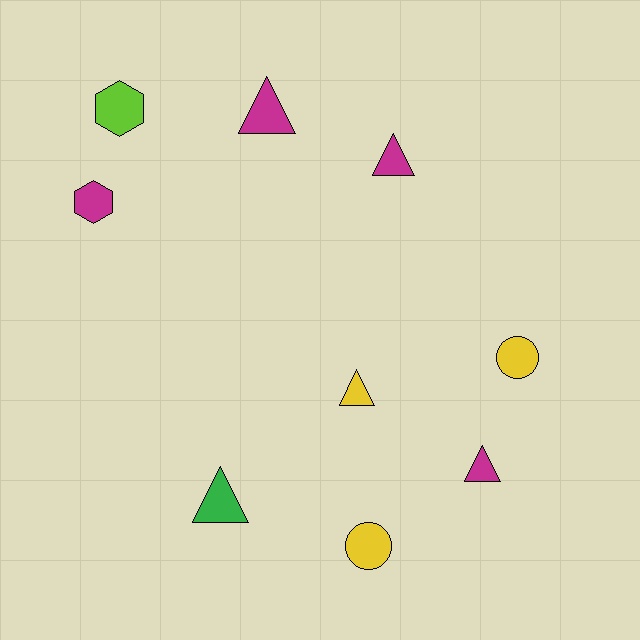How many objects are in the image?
There are 9 objects.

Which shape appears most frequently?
Triangle, with 5 objects.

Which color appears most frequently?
Magenta, with 4 objects.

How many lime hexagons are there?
There is 1 lime hexagon.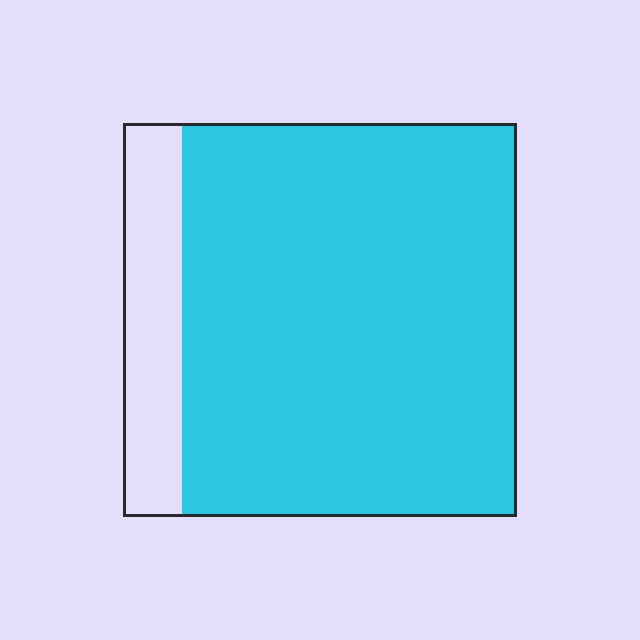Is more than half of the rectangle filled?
Yes.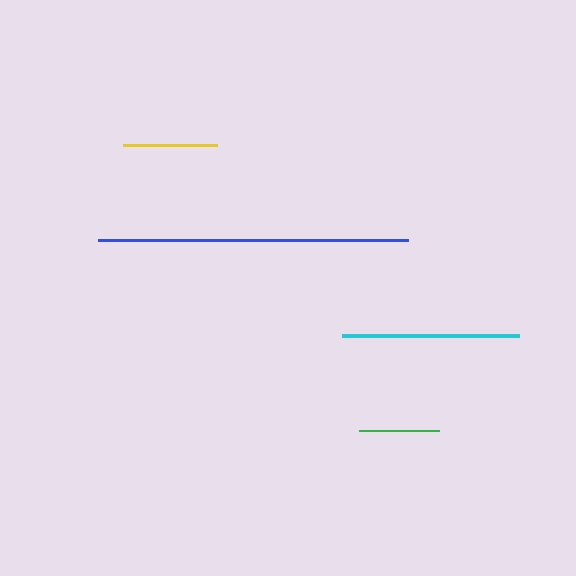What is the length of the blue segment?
The blue segment is approximately 309 pixels long.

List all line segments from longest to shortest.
From longest to shortest: blue, cyan, yellow, green.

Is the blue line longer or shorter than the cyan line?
The blue line is longer than the cyan line.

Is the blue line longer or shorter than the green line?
The blue line is longer than the green line.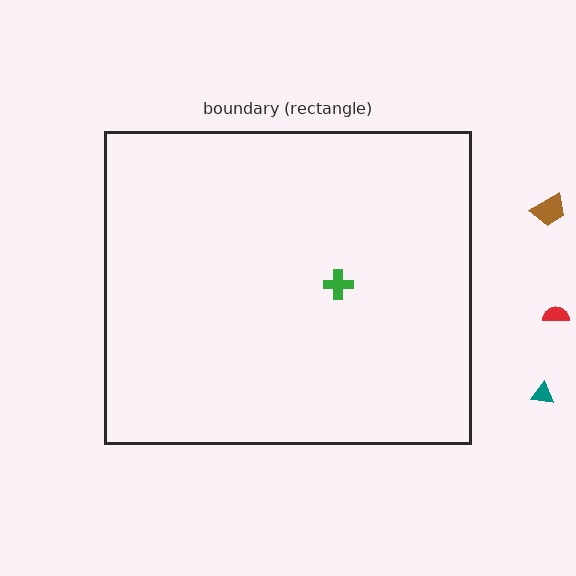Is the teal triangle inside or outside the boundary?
Outside.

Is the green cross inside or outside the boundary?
Inside.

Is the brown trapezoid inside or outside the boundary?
Outside.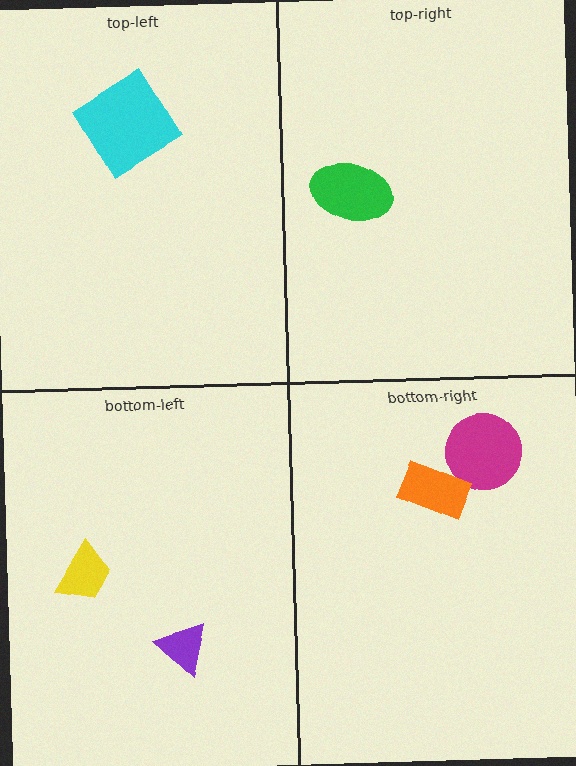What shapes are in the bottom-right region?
The magenta circle, the orange rectangle.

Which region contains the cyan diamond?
The top-left region.